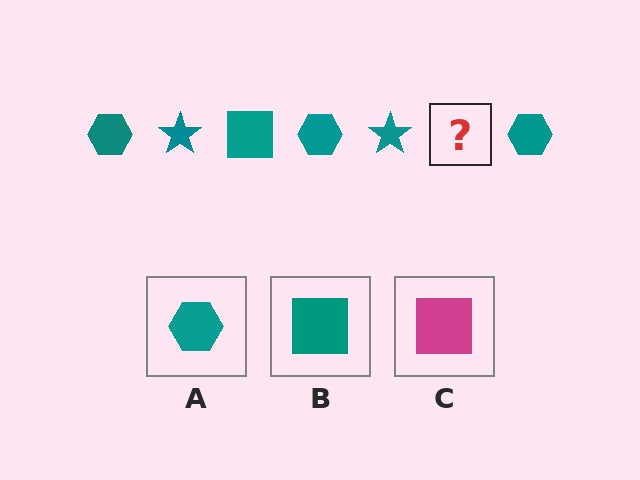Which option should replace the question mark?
Option B.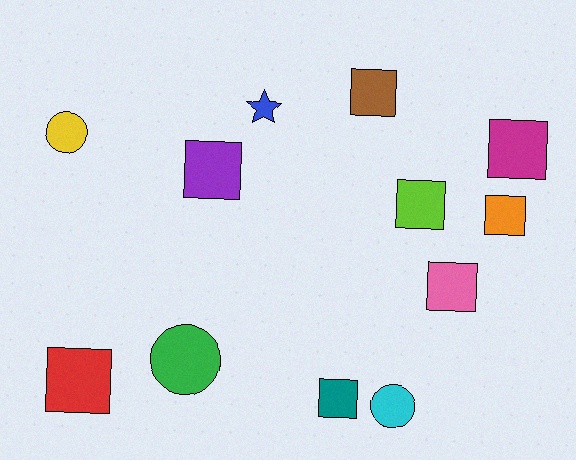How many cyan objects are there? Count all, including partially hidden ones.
There is 1 cyan object.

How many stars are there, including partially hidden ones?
There is 1 star.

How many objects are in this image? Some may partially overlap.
There are 12 objects.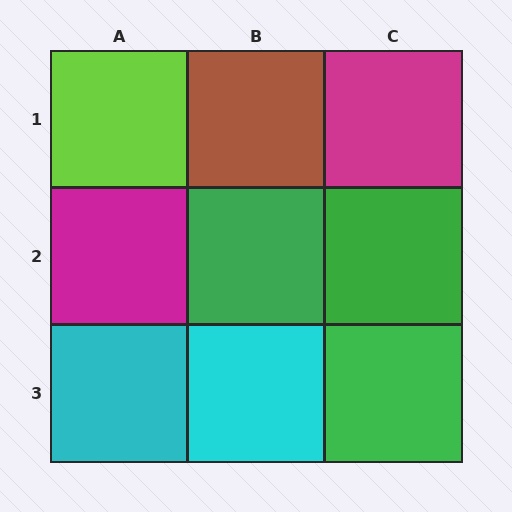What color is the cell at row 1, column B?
Brown.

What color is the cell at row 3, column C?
Green.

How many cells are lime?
1 cell is lime.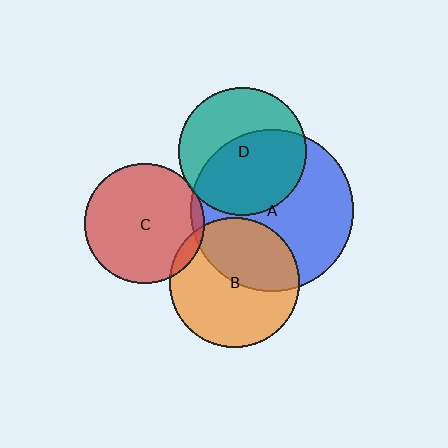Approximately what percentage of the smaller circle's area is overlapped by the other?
Approximately 5%.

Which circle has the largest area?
Circle A (blue).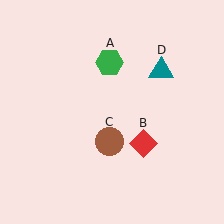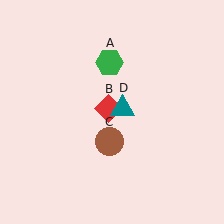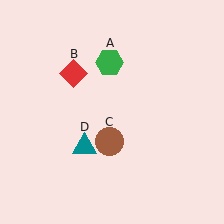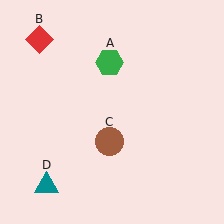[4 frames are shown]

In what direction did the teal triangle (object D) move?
The teal triangle (object D) moved down and to the left.